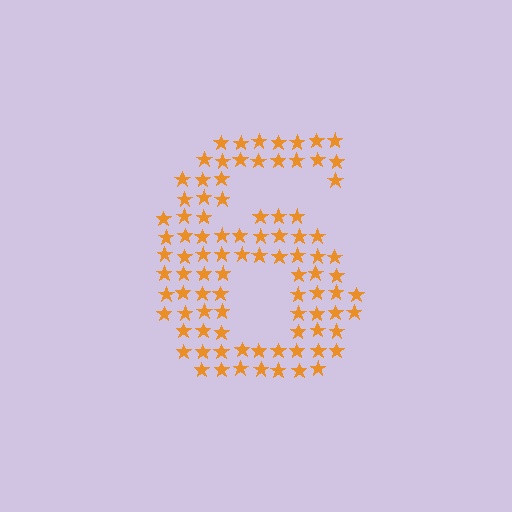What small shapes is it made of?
It is made of small stars.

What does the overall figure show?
The overall figure shows the digit 6.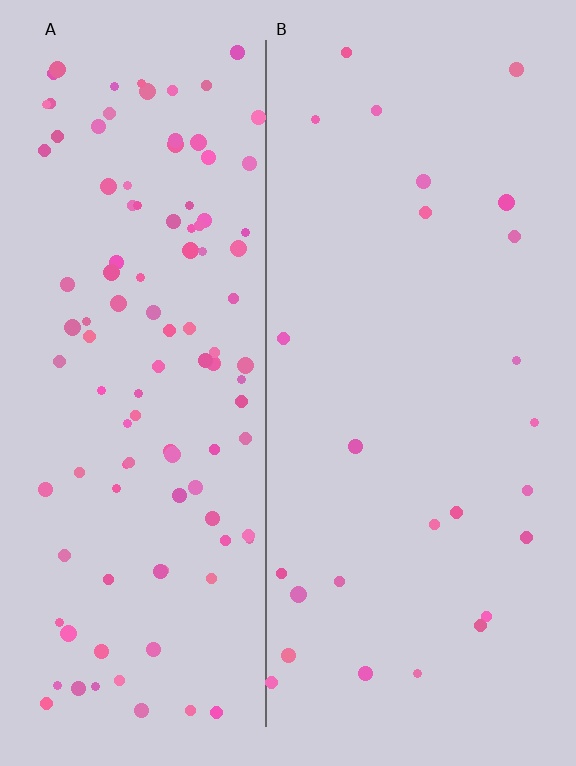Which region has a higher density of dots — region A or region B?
A (the left).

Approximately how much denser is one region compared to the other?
Approximately 4.3× — region A over region B.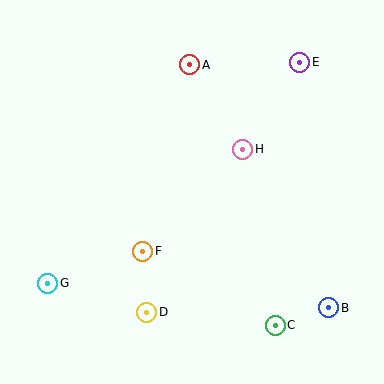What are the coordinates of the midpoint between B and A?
The midpoint between B and A is at (259, 186).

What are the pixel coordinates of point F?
Point F is at (143, 251).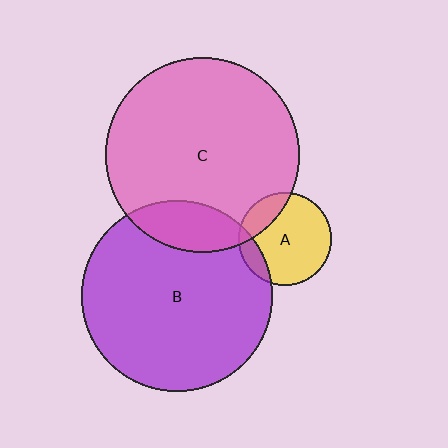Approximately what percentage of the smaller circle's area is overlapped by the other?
Approximately 20%.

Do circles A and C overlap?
Yes.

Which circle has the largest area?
Circle C (pink).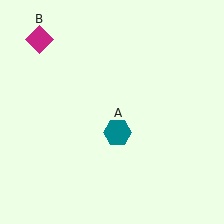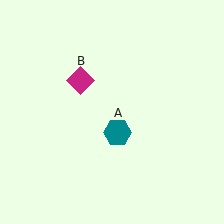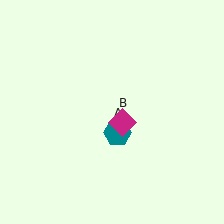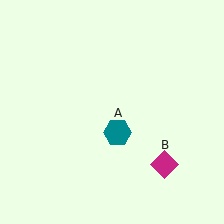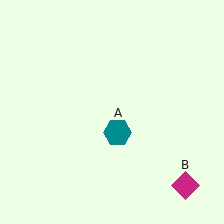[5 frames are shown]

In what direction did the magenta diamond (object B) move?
The magenta diamond (object B) moved down and to the right.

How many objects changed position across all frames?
1 object changed position: magenta diamond (object B).